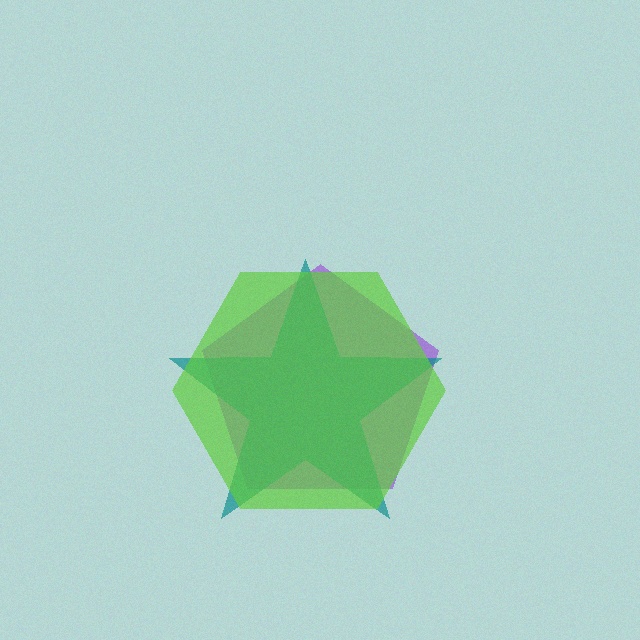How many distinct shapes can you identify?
There are 3 distinct shapes: a purple pentagon, a teal star, a lime hexagon.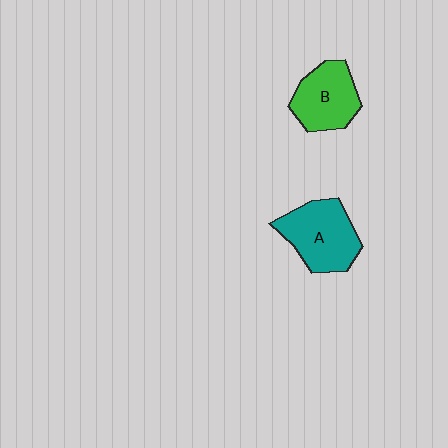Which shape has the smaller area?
Shape B (green).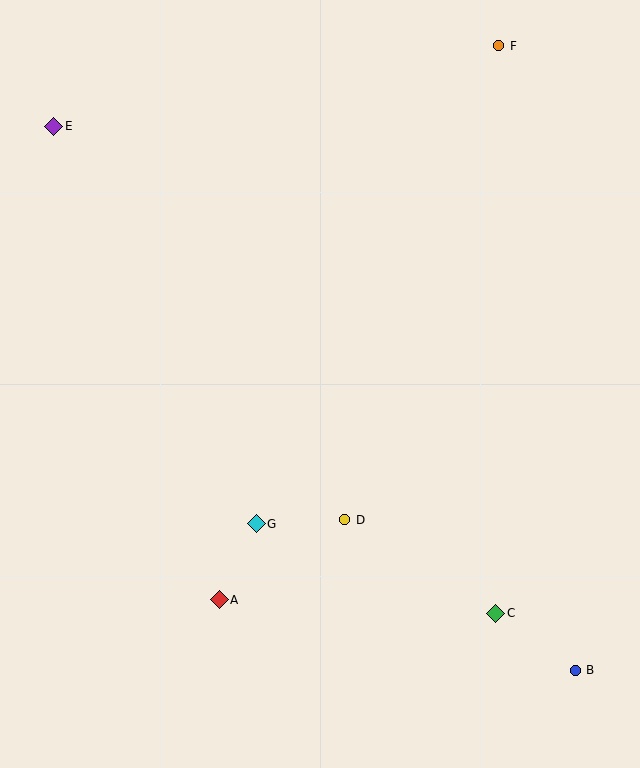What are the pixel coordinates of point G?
Point G is at (256, 524).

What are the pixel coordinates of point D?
Point D is at (345, 520).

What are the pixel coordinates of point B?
Point B is at (575, 670).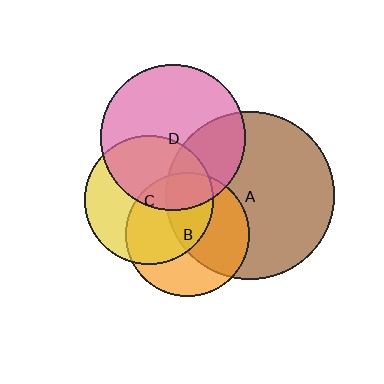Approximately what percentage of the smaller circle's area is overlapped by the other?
Approximately 20%.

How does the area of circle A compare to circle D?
Approximately 1.3 times.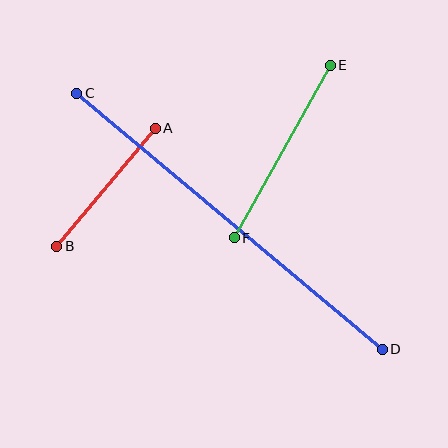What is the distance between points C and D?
The distance is approximately 399 pixels.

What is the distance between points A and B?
The distance is approximately 154 pixels.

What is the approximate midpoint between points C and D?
The midpoint is at approximately (230, 221) pixels.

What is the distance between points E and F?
The distance is approximately 197 pixels.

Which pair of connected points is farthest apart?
Points C and D are farthest apart.